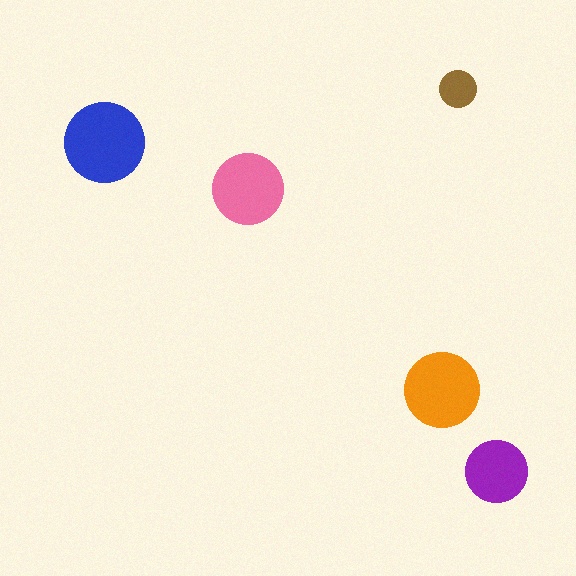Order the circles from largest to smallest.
the blue one, the orange one, the pink one, the purple one, the brown one.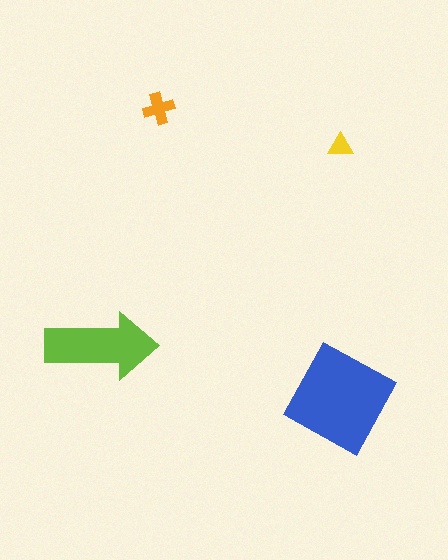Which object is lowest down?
The blue diamond is bottommost.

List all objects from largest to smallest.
The blue diamond, the lime arrow, the orange cross, the yellow triangle.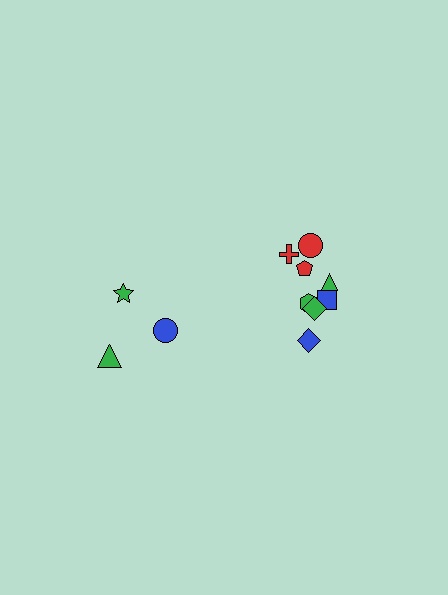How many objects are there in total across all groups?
There are 11 objects.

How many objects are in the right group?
There are 8 objects.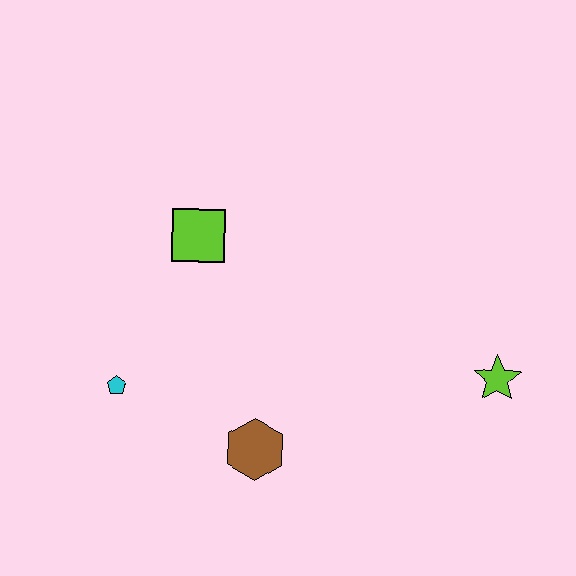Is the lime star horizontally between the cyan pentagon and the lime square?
No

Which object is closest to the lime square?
The cyan pentagon is closest to the lime square.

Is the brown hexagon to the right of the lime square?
Yes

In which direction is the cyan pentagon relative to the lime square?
The cyan pentagon is below the lime square.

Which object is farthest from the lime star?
The cyan pentagon is farthest from the lime star.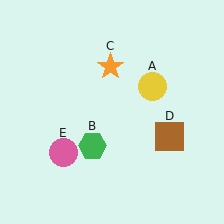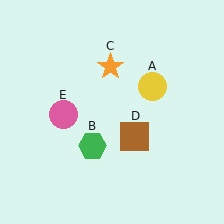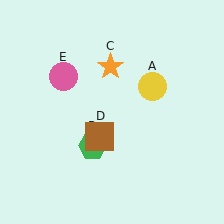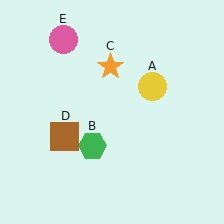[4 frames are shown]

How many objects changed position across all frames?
2 objects changed position: brown square (object D), pink circle (object E).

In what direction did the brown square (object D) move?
The brown square (object D) moved left.